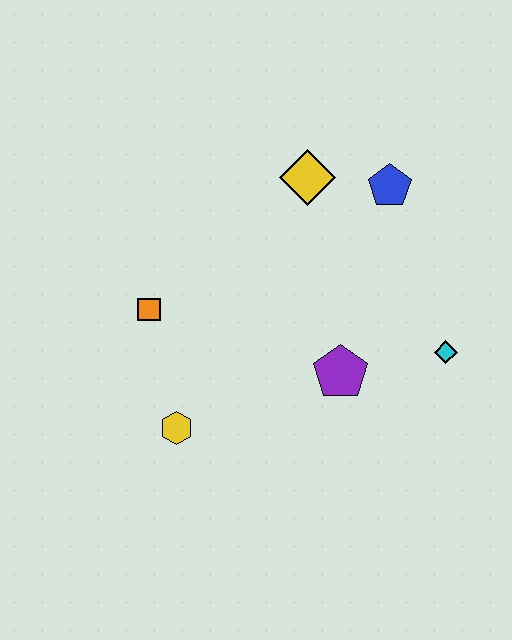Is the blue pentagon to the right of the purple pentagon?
Yes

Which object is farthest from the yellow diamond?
The yellow hexagon is farthest from the yellow diamond.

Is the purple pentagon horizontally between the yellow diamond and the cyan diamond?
Yes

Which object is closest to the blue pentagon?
The yellow diamond is closest to the blue pentagon.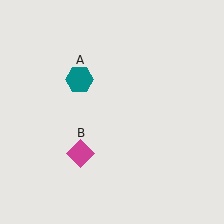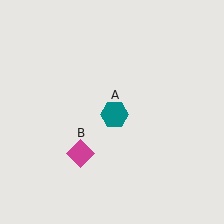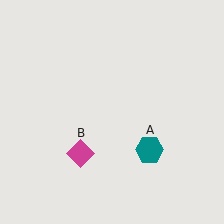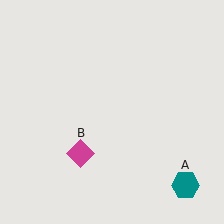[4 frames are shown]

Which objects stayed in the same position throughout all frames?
Magenta diamond (object B) remained stationary.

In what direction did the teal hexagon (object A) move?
The teal hexagon (object A) moved down and to the right.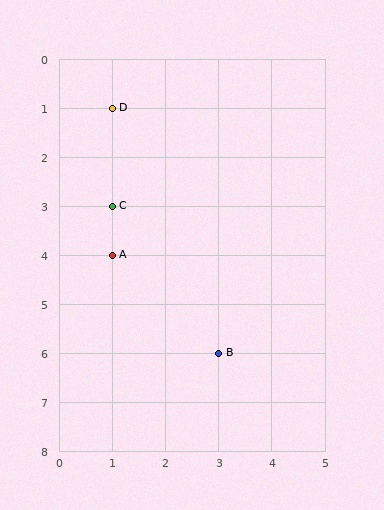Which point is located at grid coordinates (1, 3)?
Point C is at (1, 3).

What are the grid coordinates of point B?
Point B is at grid coordinates (3, 6).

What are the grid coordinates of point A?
Point A is at grid coordinates (1, 4).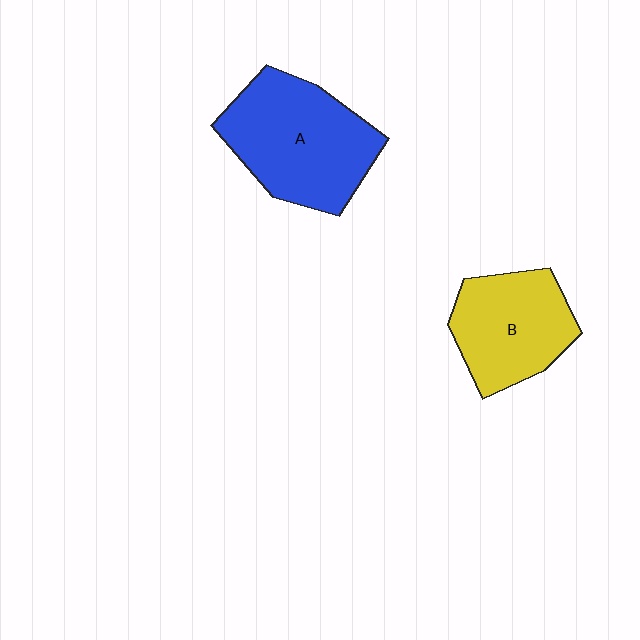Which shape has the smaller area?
Shape B (yellow).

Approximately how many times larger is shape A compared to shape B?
Approximately 1.3 times.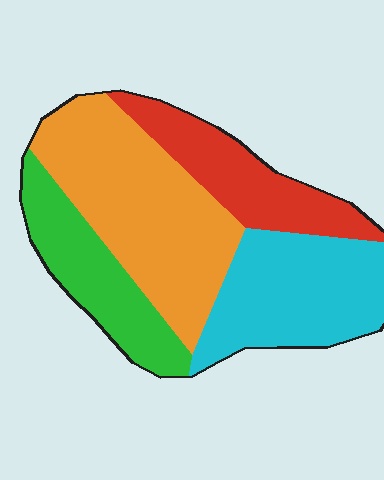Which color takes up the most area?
Orange, at roughly 35%.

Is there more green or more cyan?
Cyan.